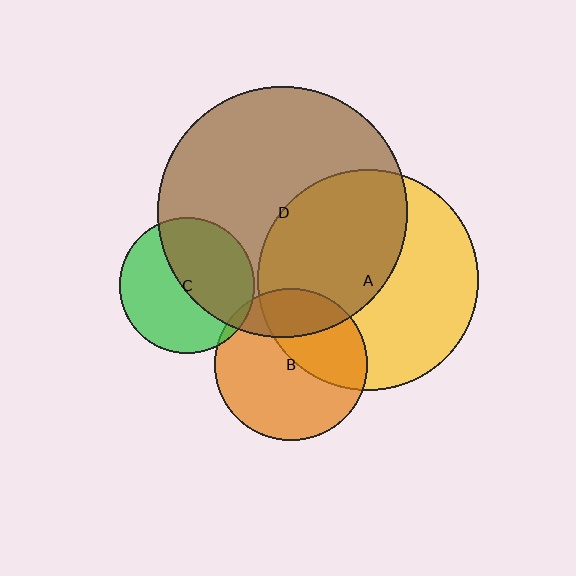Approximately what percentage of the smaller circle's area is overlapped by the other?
Approximately 25%.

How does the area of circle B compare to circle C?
Approximately 1.3 times.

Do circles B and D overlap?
Yes.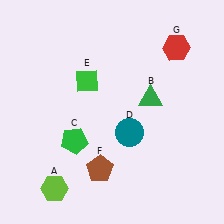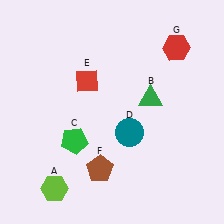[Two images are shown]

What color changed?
The diamond (E) changed from green in Image 1 to red in Image 2.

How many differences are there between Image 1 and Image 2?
There is 1 difference between the two images.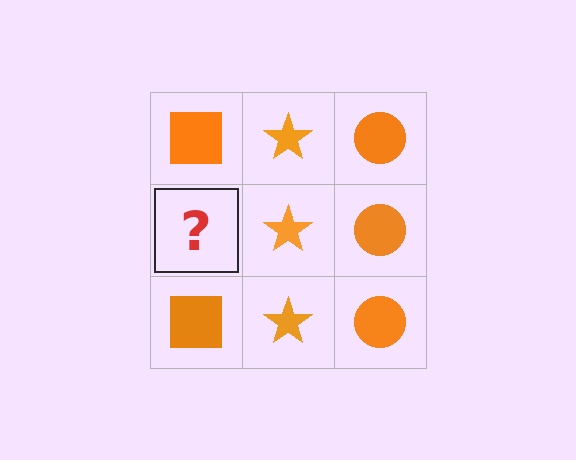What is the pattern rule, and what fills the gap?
The rule is that each column has a consistent shape. The gap should be filled with an orange square.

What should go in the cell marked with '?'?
The missing cell should contain an orange square.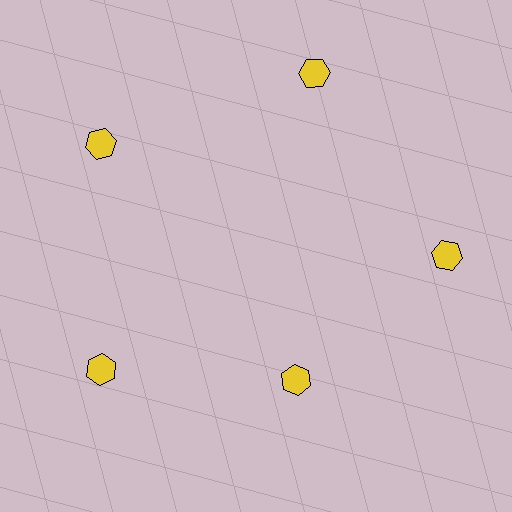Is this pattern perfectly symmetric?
No. The 5 yellow hexagons are arranged in a ring, but one element near the 5 o'clock position is pulled inward toward the center, breaking the 5-fold rotational symmetry.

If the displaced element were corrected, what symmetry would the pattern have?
It would have 5-fold rotational symmetry — the pattern would map onto itself every 72 degrees.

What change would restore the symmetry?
The symmetry would be restored by moving it outward, back onto the ring so that all 5 hexagons sit at equal angles and equal distance from the center.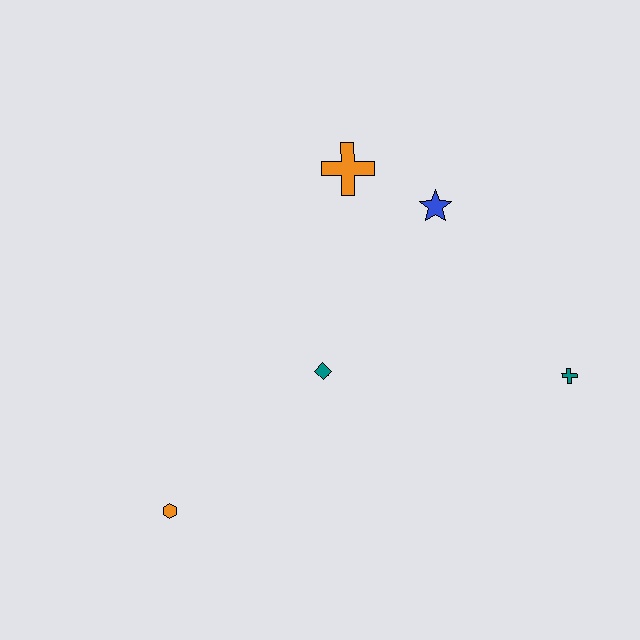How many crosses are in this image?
There are 2 crosses.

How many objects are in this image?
There are 5 objects.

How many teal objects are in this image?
There are 2 teal objects.